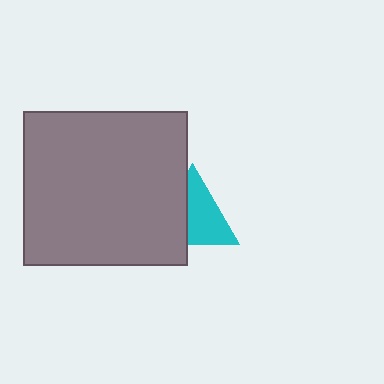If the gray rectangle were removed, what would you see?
You would see the complete cyan triangle.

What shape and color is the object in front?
The object in front is a gray rectangle.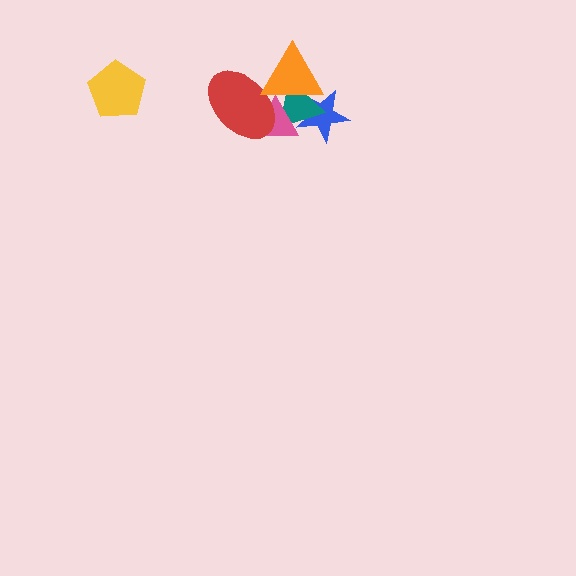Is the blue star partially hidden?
Yes, it is partially covered by another shape.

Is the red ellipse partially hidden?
Yes, it is partially covered by another shape.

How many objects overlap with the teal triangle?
4 objects overlap with the teal triangle.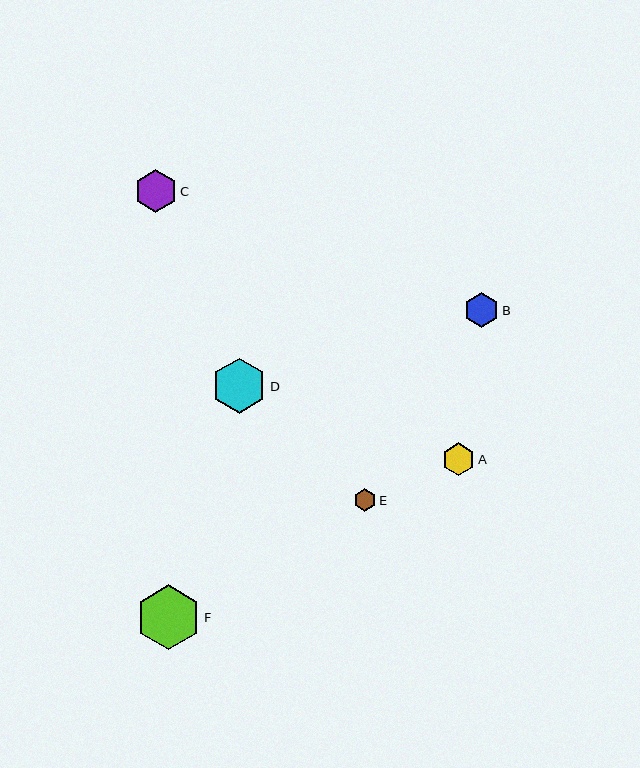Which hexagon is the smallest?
Hexagon E is the smallest with a size of approximately 23 pixels.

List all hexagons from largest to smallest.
From largest to smallest: F, D, C, B, A, E.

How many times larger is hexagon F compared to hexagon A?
Hexagon F is approximately 2.0 times the size of hexagon A.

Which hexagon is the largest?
Hexagon F is the largest with a size of approximately 65 pixels.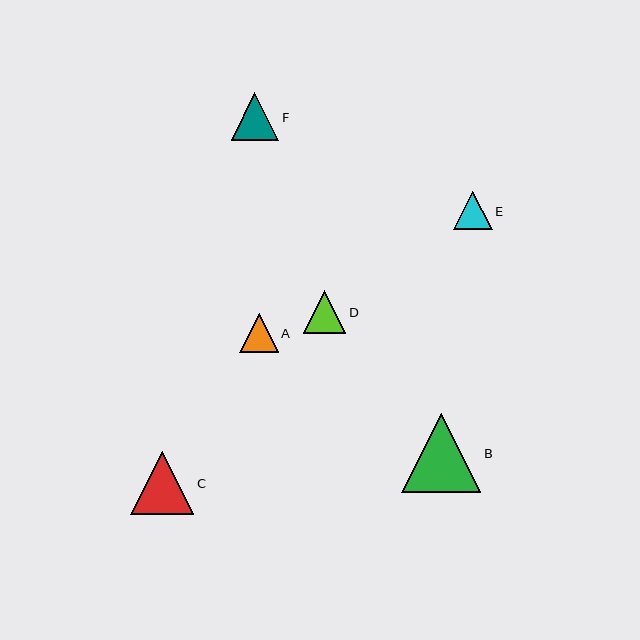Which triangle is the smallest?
Triangle A is the smallest with a size of approximately 39 pixels.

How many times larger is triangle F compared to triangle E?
Triangle F is approximately 1.2 times the size of triangle E.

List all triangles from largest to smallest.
From largest to smallest: B, C, F, D, E, A.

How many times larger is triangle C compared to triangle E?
Triangle C is approximately 1.6 times the size of triangle E.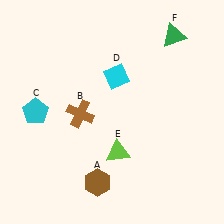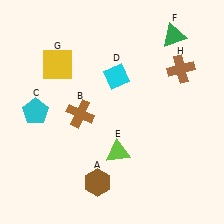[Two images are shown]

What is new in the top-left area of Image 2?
A yellow square (G) was added in the top-left area of Image 2.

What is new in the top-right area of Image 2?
A brown cross (H) was added in the top-right area of Image 2.